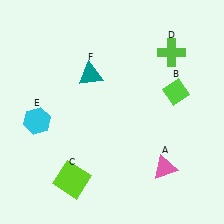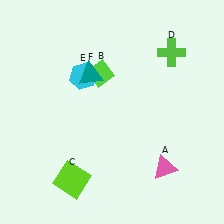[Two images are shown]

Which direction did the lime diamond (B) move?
The lime diamond (B) moved left.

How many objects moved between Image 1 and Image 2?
2 objects moved between the two images.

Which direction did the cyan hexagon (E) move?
The cyan hexagon (E) moved right.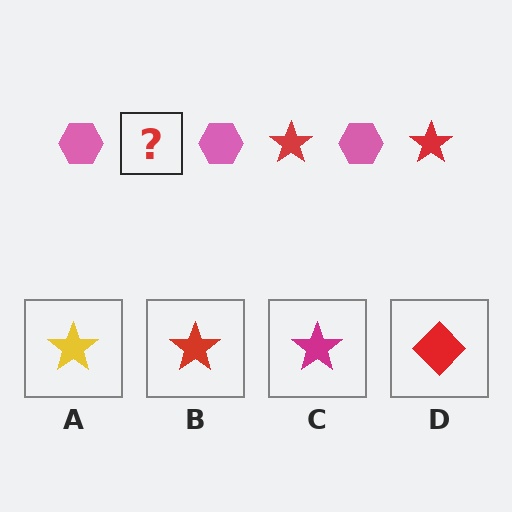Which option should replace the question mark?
Option B.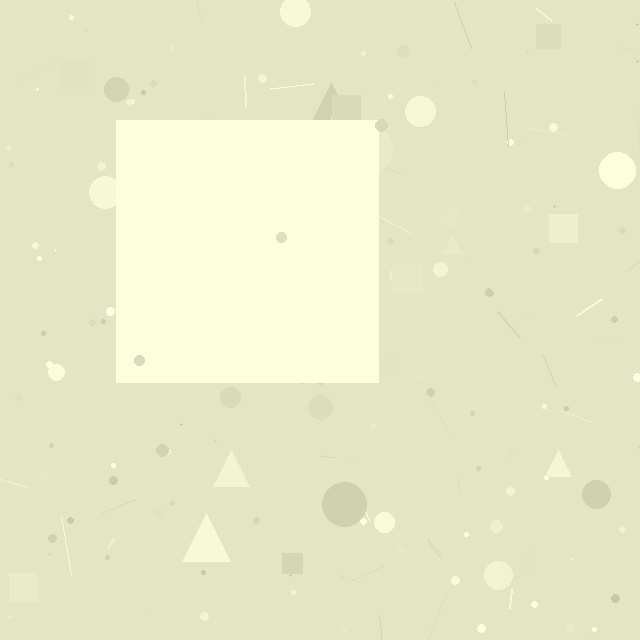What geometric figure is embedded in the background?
A square is embedded in the background.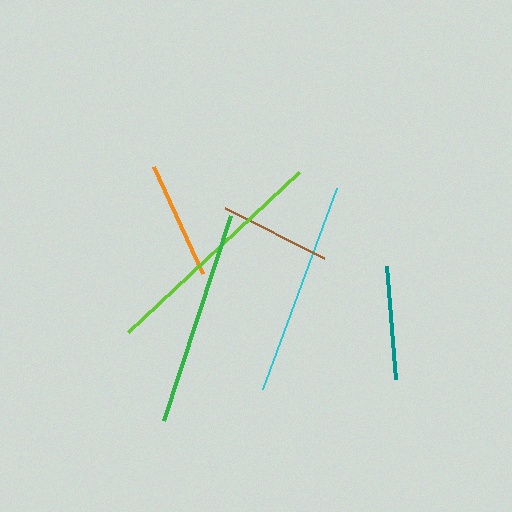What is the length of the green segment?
The green segment is approximately 215 pixels long.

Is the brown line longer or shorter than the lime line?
The lime line is longer than the brown line.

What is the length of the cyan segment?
The cyan segment is approximately 214 pixels long.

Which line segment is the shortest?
The brown line is the shortest at approximately 111 pixels.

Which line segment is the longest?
The lime line is the longest at approximately 234 pixels.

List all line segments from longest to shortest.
From longest to shortest: lime, green, cyan, orange, teal, brown.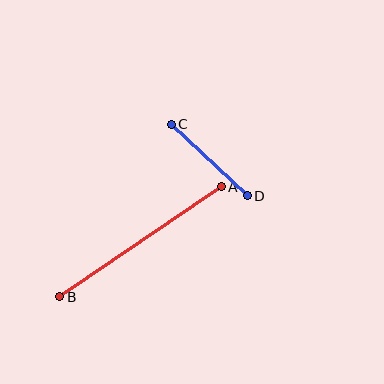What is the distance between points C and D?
The distance is approximately 104 pixels.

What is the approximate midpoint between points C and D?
The midpoint is at approximately (209, 160) pixels.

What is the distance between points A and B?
The distance is approximately 196 pixels.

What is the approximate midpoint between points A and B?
The midpoint is at approximately (140, 242) pixels.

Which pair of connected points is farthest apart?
Points A and B are farthest apart.